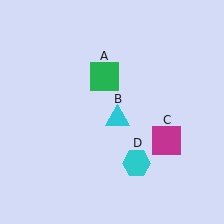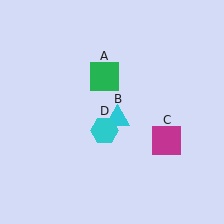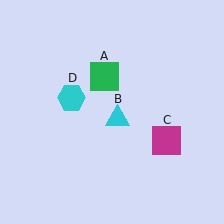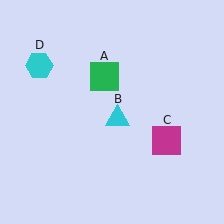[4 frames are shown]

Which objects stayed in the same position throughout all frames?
Green square (object A) and cyan triangle (object B) and magenta square (object C) remained stationary.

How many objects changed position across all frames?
1 object changed position: cyan hexagon (object D).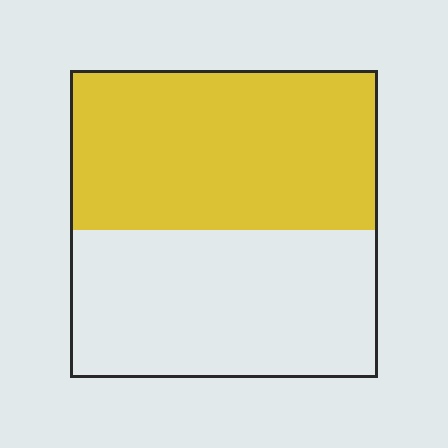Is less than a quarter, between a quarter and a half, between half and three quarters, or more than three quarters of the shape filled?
Between half and three quarters.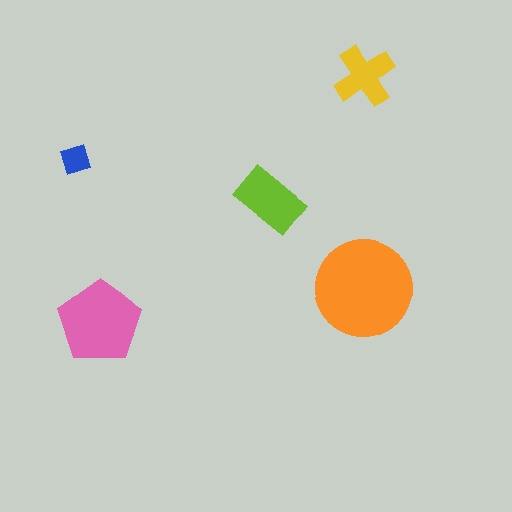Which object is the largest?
The orange circle.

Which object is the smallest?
The blue diamond.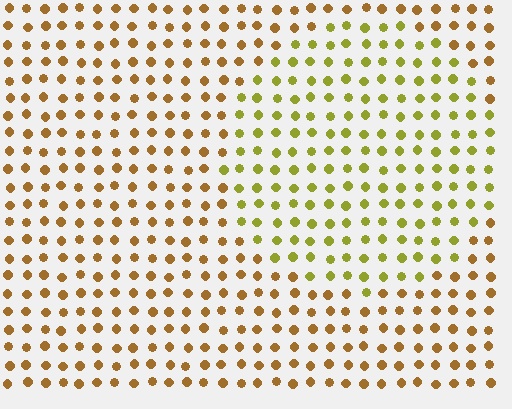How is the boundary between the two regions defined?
The boundary is defined purely by a slight shift in hue (about 34 degrees). Spacing, size, and orientation are identical on both sides.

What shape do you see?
I see a circle.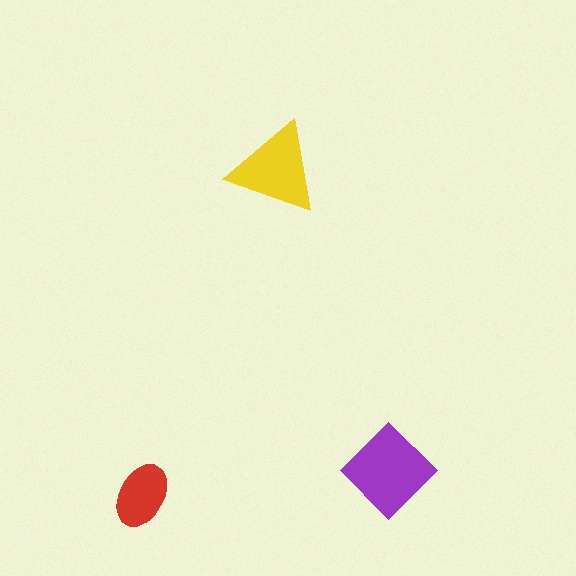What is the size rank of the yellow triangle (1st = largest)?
2nd.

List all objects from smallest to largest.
The red ellipse, the yellow triangle, the purple diamond.